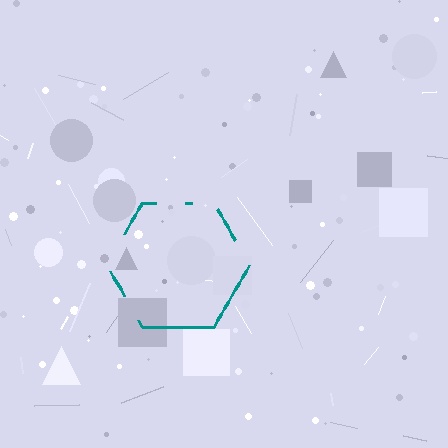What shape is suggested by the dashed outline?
The dashed outline suggests a hexagon.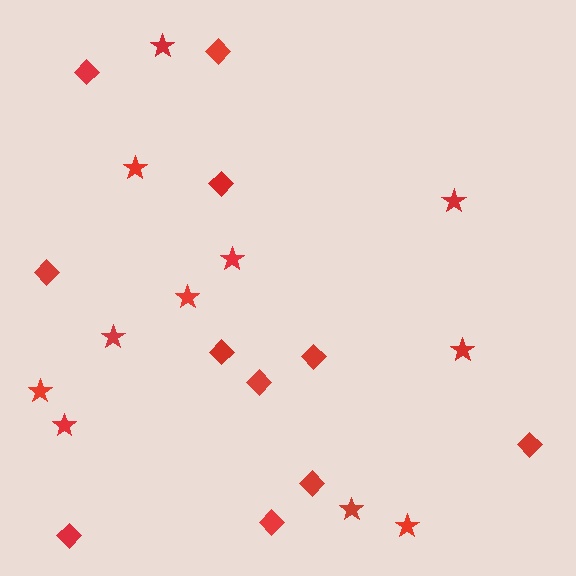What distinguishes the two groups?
There are 2 groups: one group of diamonds (11) and one group of stars (11).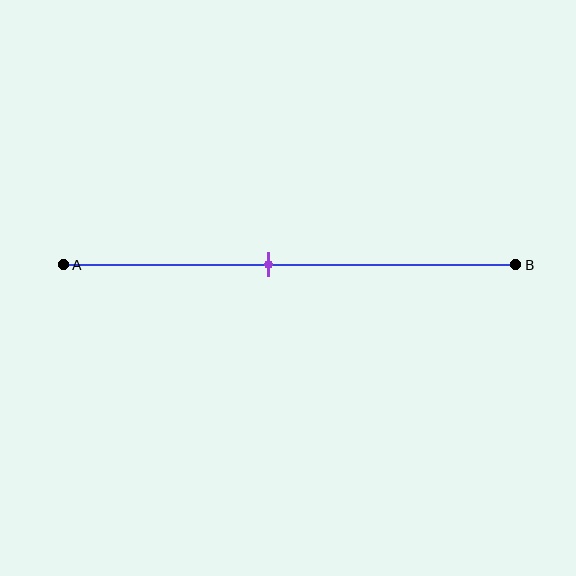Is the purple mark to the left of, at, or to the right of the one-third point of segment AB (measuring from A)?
The purple mark is to the right of the one-third point of segment AB.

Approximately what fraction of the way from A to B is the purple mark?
The purple mark is approximately 45% of the way from A to B.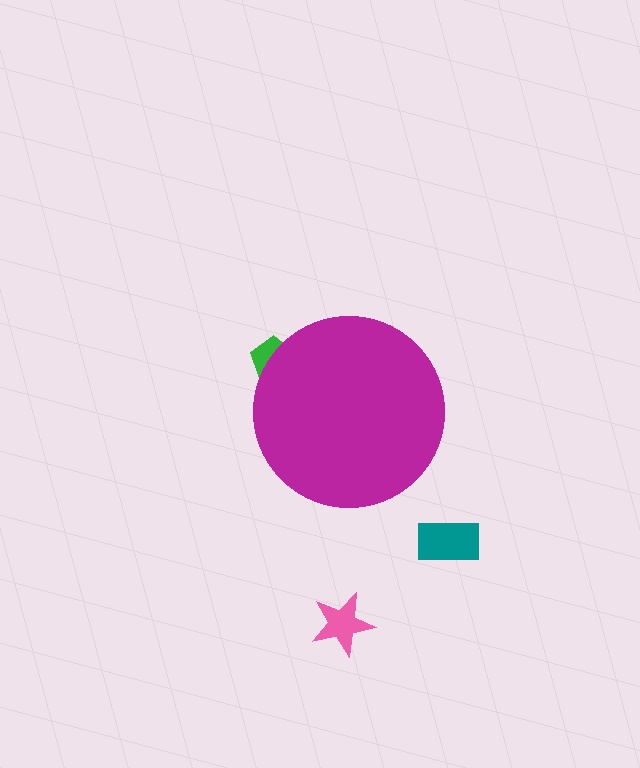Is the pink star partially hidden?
No, the pink star is fully visible.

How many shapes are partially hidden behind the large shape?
1 shape is partially hidden.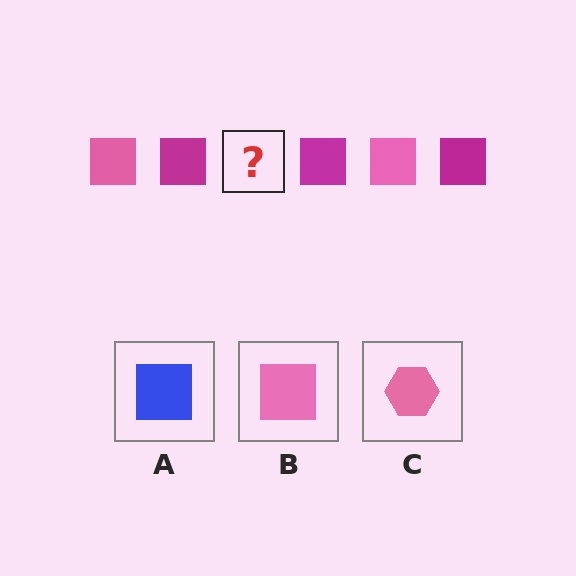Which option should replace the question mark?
Option B.